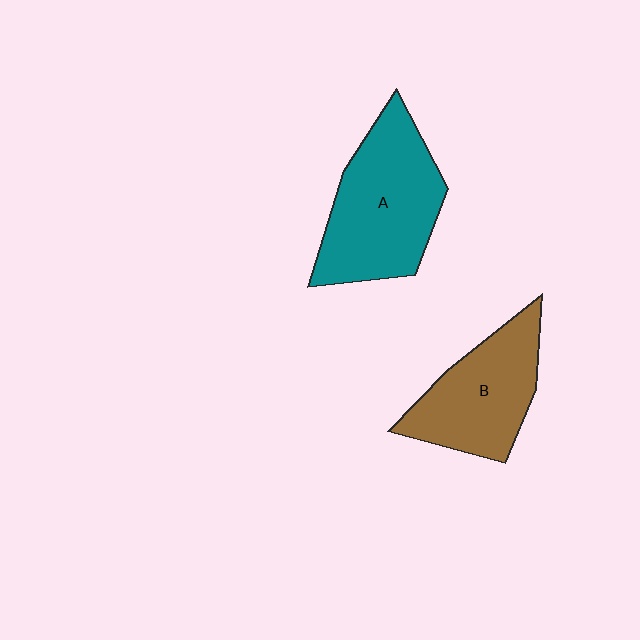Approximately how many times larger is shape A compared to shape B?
Approximately 1.2 times.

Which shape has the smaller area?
Shape B (brown).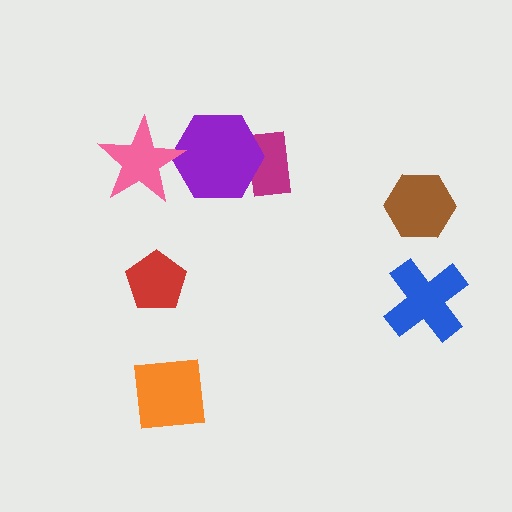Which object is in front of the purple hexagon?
The pink star is in front of the purple hexagon.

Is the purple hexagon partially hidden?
Yes, it is partially covered by another shape.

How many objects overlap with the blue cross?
0 objects overlap with the blue cross.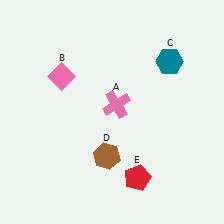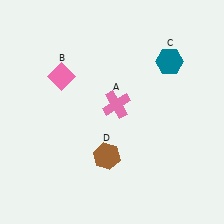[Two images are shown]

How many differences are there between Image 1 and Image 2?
There is 1 difference between the two images.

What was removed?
The red pentagon (E) was removed in Image 2.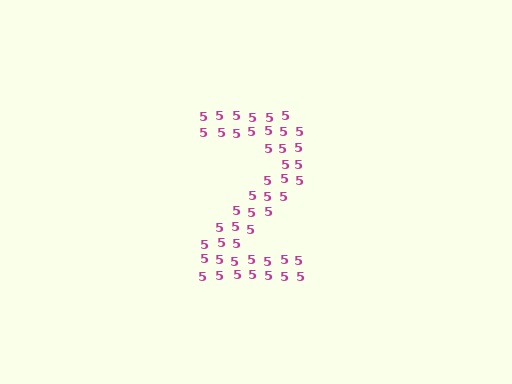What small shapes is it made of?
It is made of small digit 5's.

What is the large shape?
The large shape is the digit 2.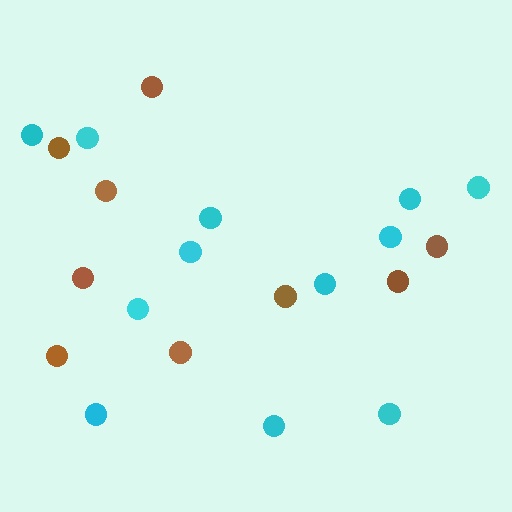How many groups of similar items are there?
There are 2 groups: one group of brown circles (9) and one group of cyan circles (12).